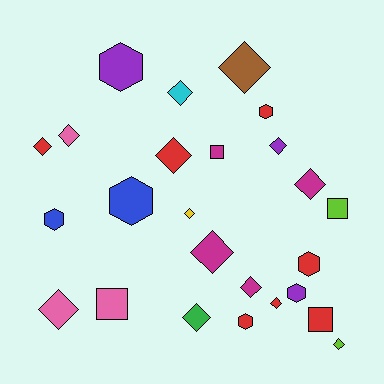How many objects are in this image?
There are 25 objects.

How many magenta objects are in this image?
There are 4 magenta objects.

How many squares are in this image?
There are 4 squares.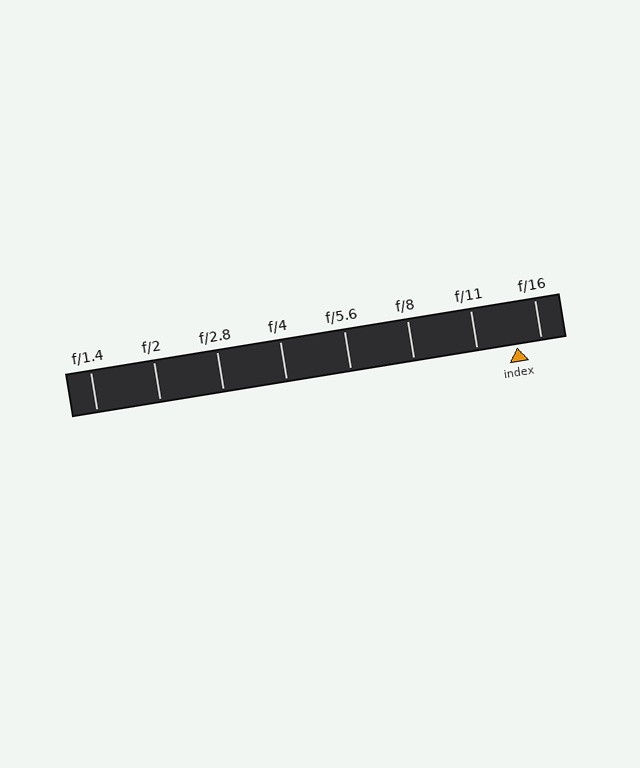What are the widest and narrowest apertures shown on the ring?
The widest aperture shown is f/1.4 and the narrowest is f/16.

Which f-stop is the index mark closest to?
The index mark is closest to f/16.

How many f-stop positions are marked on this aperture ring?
There are 8 f-stop positions marked.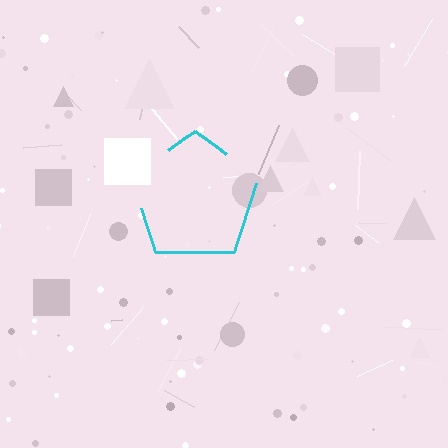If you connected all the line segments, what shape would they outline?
They would outline a pentagon.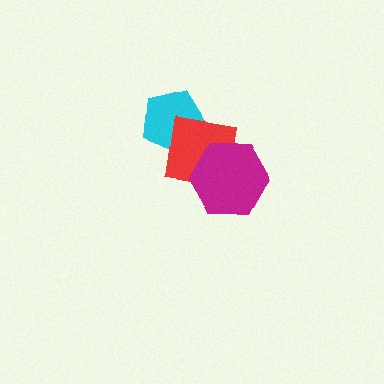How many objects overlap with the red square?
2 objects overlap with the red square.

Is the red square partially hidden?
Yes, it is partially covered by another shape.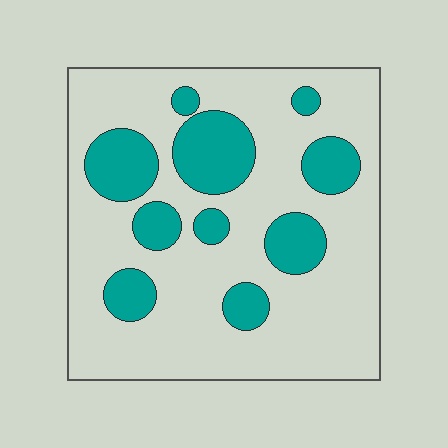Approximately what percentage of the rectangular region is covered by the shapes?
Approximately 25%.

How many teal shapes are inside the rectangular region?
10.